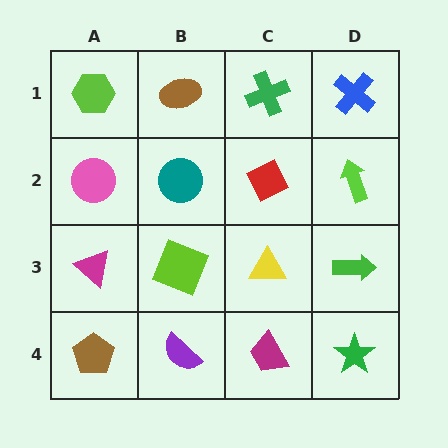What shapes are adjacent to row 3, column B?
A teal circle (row 2, column B), a purple semicircle (row 4, column B), a magenta triangle (row 3, column A), a yellow triangle (row 3, column C).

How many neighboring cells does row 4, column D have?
2.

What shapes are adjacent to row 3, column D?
A lime arrow (row 2, column D), a green star (row 4, column D), a yellow triangle (row 3, column C).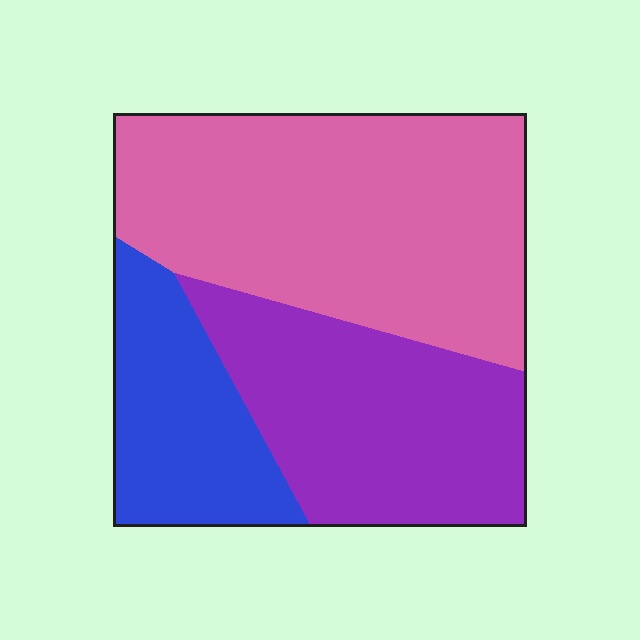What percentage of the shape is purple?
Purple covers around 30% of the shape.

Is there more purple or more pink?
Pink.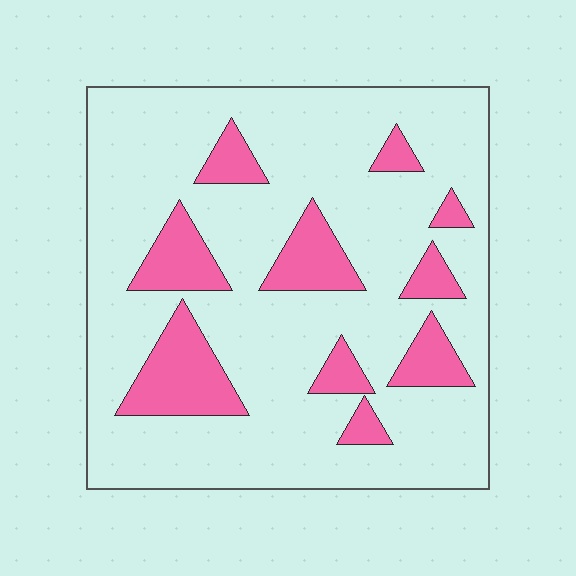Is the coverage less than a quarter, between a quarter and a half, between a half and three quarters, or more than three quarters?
Less than a quarter.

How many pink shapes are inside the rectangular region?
10.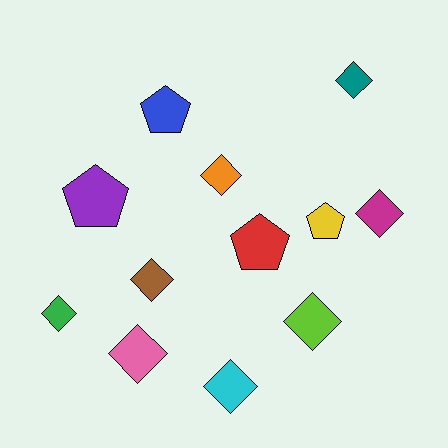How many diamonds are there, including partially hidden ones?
There are 8 diamonds.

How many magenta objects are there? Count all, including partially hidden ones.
There is 1 magenta object.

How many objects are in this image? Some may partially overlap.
There are 12 objects.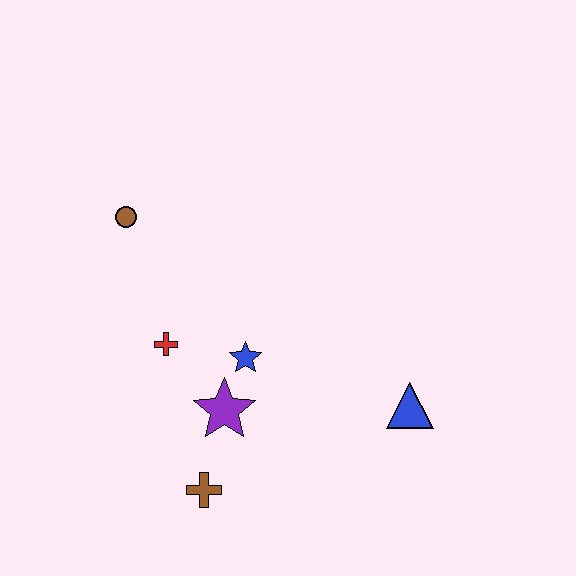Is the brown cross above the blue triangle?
No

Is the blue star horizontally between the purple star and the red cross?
No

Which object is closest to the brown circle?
The red cross is closest to the brown circle.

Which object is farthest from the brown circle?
The blue triangle is farthest from the brown circle.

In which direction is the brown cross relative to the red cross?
The brown cross is below the red cross.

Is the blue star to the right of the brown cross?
Yes